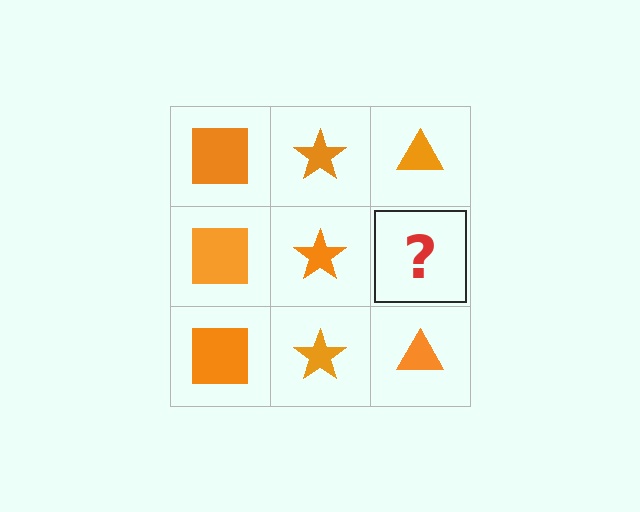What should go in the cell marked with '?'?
The missing cell should contain an orange triangle.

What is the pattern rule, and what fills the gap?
The rule is that each column has a consistent shape. The gap should be filled with an orange triangle.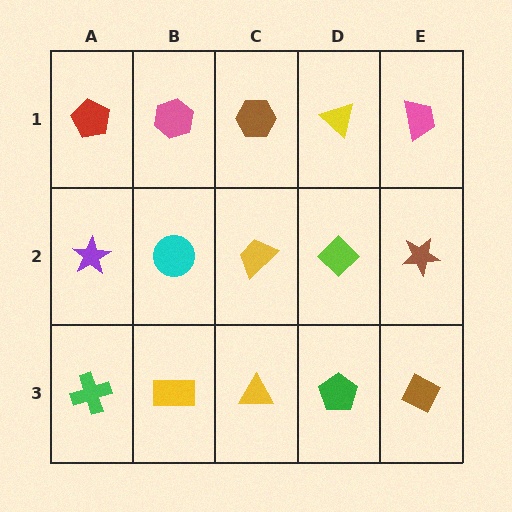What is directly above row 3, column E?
A brown star.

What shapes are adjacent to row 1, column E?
A brown star (row 2, column E), a yellow triangle (row 1, column D).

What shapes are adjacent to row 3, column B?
A cyan circle (row 2, column B), a green cross (row 3, column A), a yellow triangle (row 3, column C).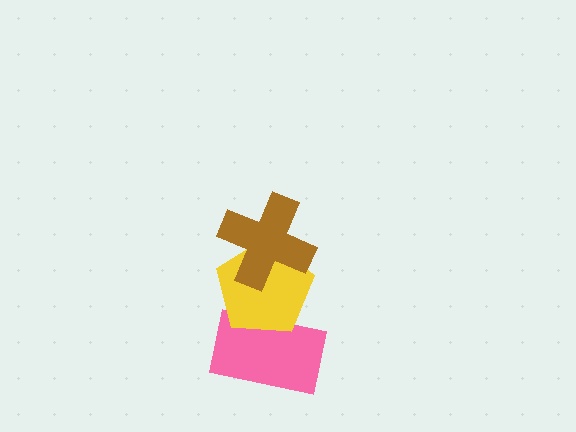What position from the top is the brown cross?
The brown cross is 1st from the top.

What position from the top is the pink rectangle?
The pink rectangle is 3rd from the top.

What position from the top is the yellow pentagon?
The yellow pentagon is 2nd from the top.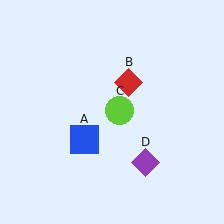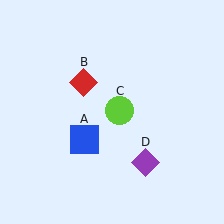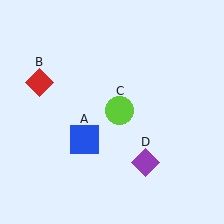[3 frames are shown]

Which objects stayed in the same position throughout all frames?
Blue square (object A) and lime circle (object C) and purple diamond (object D) remained stationary.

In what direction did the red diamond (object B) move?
The red diamond (object B) moved left.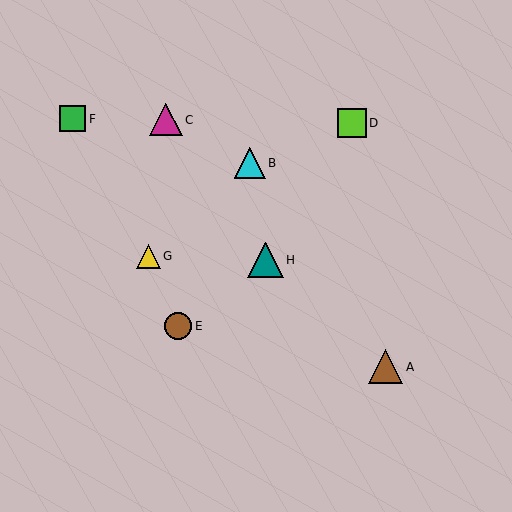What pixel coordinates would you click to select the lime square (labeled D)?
Click at (352, 123) to select the lime square D.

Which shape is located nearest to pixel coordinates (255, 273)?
The teal triangle (labeled H) at (266, 260) is nearest to that location.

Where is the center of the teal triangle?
The center of the teal triangle is at (266, 260).